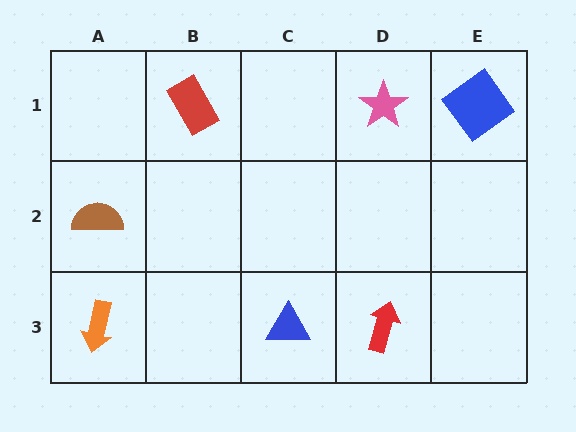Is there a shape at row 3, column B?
No, that cell is empty.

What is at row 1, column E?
A blue diamond.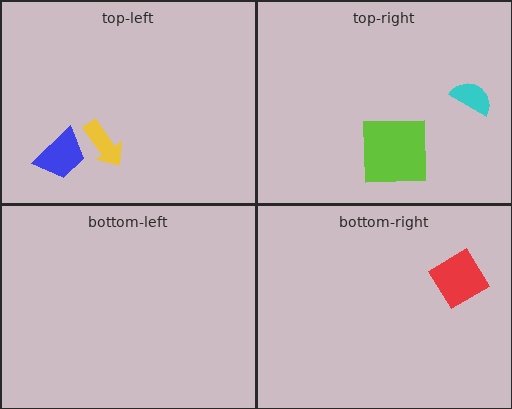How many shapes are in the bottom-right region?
1.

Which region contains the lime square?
The top-right region.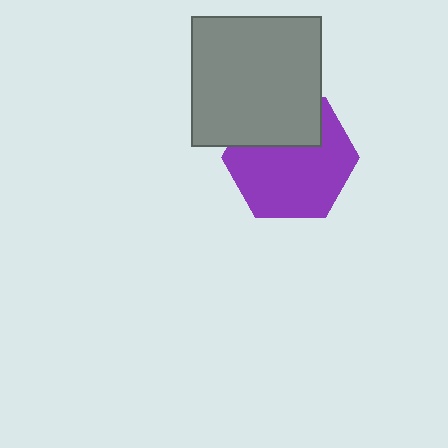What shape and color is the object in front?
The object in front is a gray square.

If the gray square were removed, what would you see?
You would see the complete purple hexagon.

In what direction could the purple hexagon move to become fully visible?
The purple hexagon could move down. That would shift it out from behind the gray square entirely.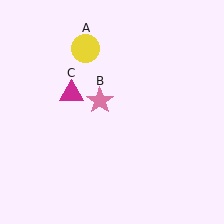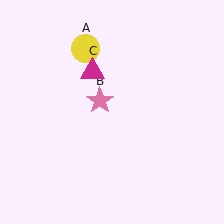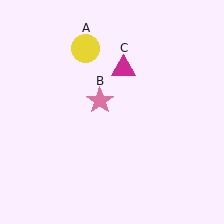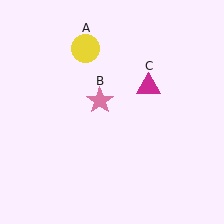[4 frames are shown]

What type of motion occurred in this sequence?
The magenta triangle (object C) rotated clockwise around the center of the scene.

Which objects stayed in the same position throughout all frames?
Yellow circle (object A) and pink star (object B) remained stationary.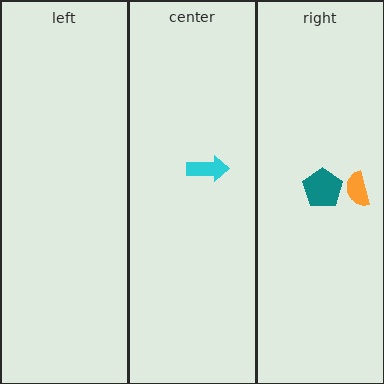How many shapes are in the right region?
2.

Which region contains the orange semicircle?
The right region.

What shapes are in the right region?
The orange semicircle, the teal pentagon.